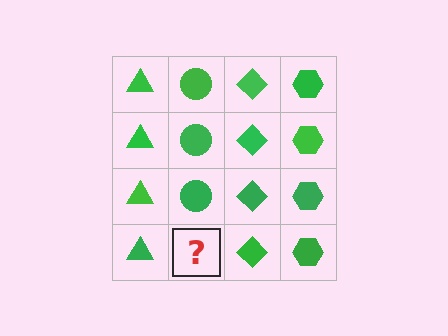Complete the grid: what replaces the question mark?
The question mark should be replaced with a green circle.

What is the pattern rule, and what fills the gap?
The rule is that each column has a consistent shape. The gap should be filled with a green circle.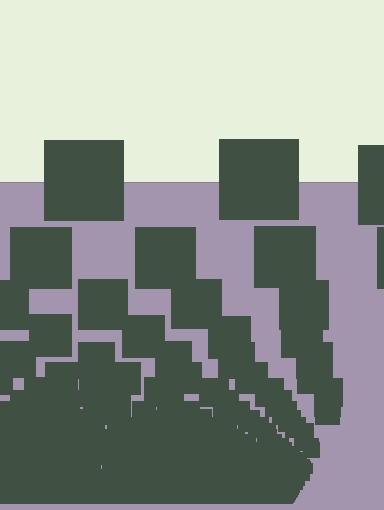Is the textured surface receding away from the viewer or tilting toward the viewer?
The surface appears to tilt toward the viewer. Texture elements get larger and sparser toward the top.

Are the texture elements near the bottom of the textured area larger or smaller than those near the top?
Smaller. The gradient is inverted — elements near the bottom are smaller and denser.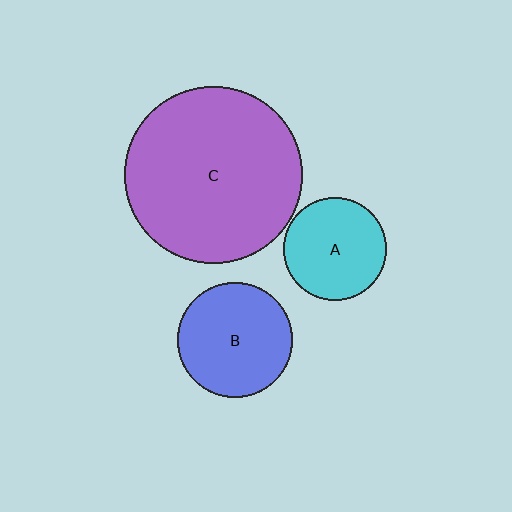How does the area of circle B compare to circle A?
Approximately 1.2 times.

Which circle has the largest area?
Circle C (purple).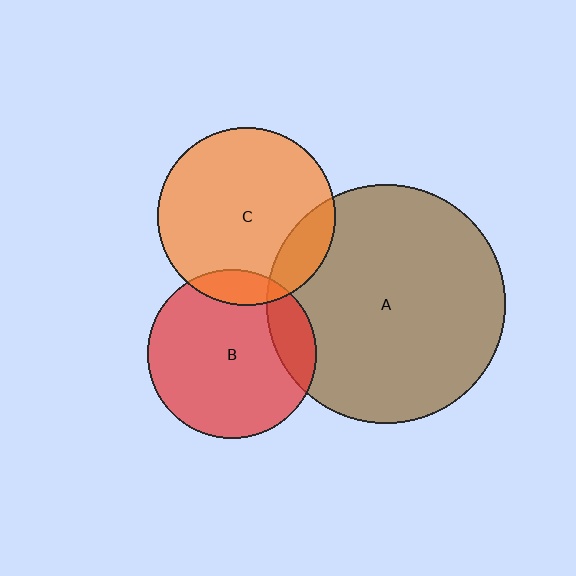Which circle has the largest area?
Circle A (brown).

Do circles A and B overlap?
Yes.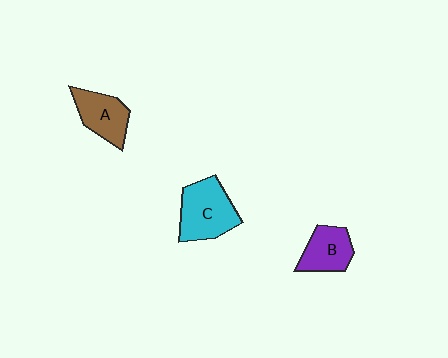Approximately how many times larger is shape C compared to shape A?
Approximately 1.3 times.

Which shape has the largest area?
Shape C (cyan).